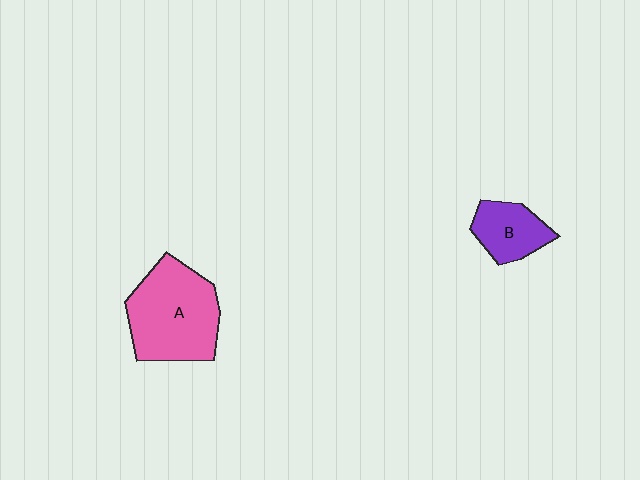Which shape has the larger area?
Shape A (pink).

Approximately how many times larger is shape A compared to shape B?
Approximately 2.1 times.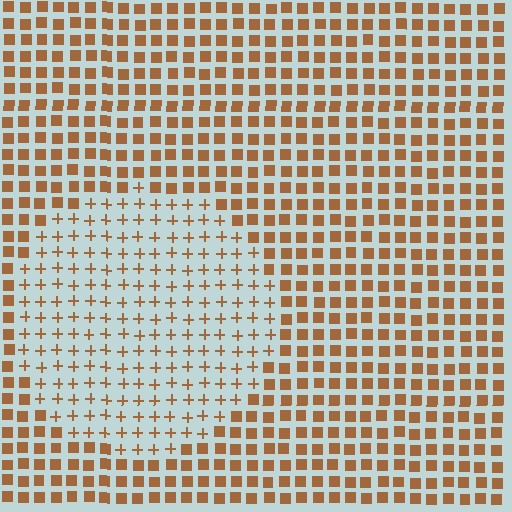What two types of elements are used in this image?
The image uses plus signs inside the circle region and squares outside it.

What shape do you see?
I see a circle.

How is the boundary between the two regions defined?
The boundary is defined by a change in element shape: plus signs inside vs. squares outside. All elements share the same color and spacing.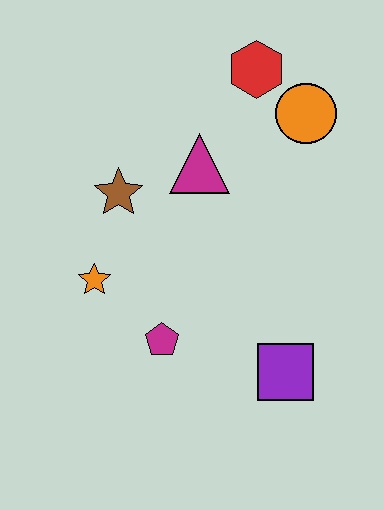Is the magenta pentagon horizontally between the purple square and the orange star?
Yes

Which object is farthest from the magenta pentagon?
The red hexagon is farthest from the magenta pentagon.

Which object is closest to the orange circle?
The red hexagon is closest to the orange circle.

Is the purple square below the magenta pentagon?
Yes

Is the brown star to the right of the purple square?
No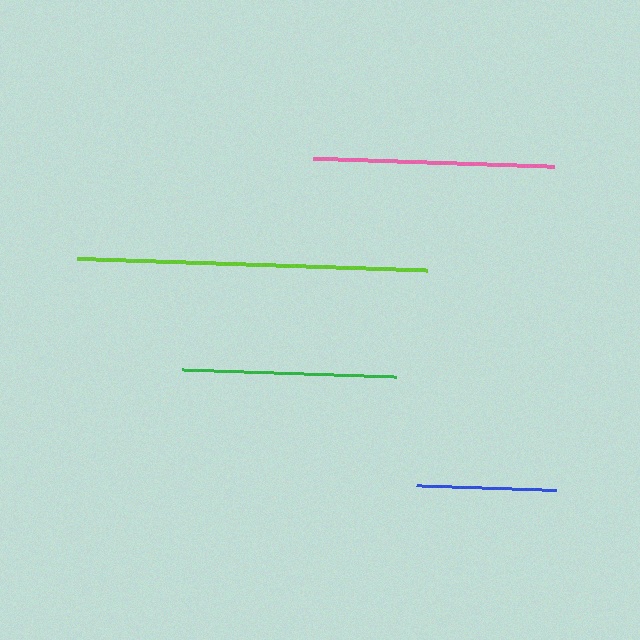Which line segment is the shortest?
The blue line is the shortest at approximately 140 pixels.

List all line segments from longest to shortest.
From longest to shortest: lime, pink, green, blue.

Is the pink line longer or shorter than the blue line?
The pink line is longer than the blue line.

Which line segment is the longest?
The lime line is the longest at approximately 349 pixels.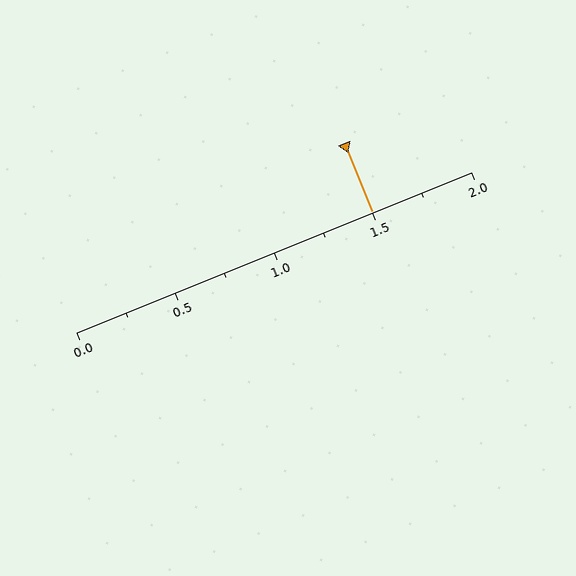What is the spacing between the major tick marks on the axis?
The major ticks are spaced 0.5 apart.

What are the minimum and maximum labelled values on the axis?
The axis runs from 0.0 to 2.0.